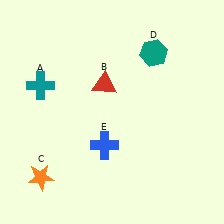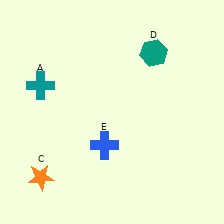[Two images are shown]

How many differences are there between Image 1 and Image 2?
There is 1 difference between the two images.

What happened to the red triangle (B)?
The red triangle (B) was removed in Image 2. It was in the top-left area of Image 1.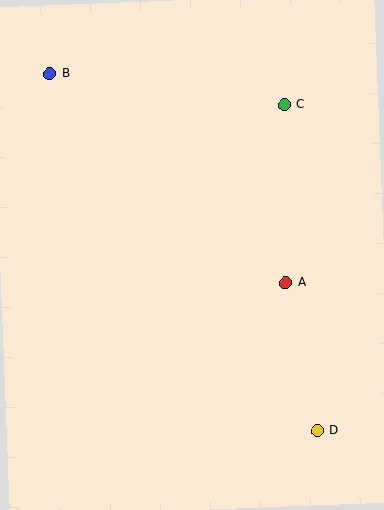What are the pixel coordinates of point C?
Point C is at (284, 105).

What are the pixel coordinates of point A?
Point A is at (286, 283).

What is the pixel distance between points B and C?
The distance between B and C is 237 pixels.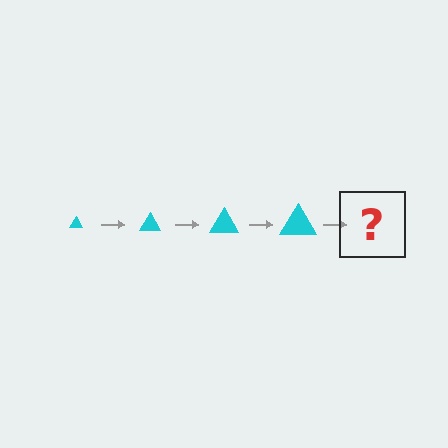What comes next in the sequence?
The next element should be a cyan triangle, larger than the previous one.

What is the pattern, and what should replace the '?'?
The pattern is that the triangle gets progressively larger each step. The '?' should be a cyan triangle, larger than the previous one.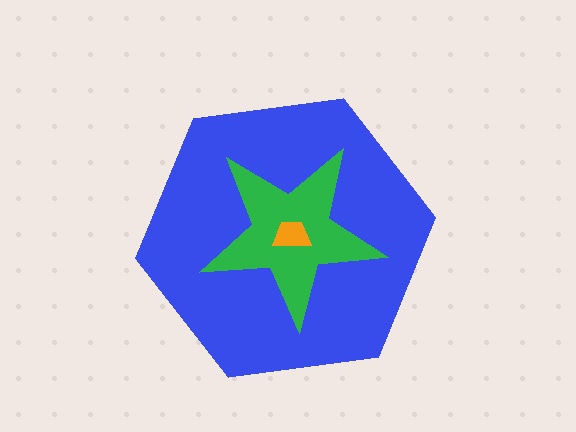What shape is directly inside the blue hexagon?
The green star.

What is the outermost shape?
The blue hexagon.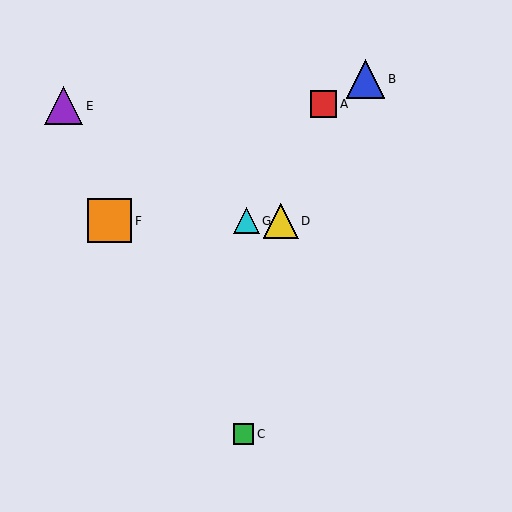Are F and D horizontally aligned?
Yes, both are at y≈221.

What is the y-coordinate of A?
Object A is at y≈104.